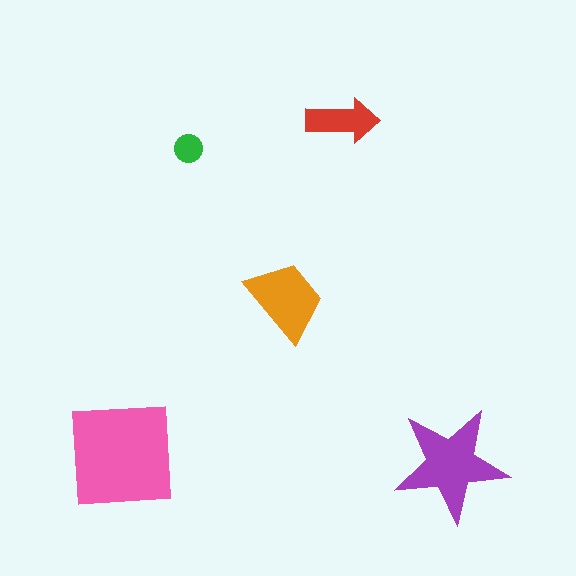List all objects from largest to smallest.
The pink square, the purple star, the orange trapezoid, the red arrow, the green circle.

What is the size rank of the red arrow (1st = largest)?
4th.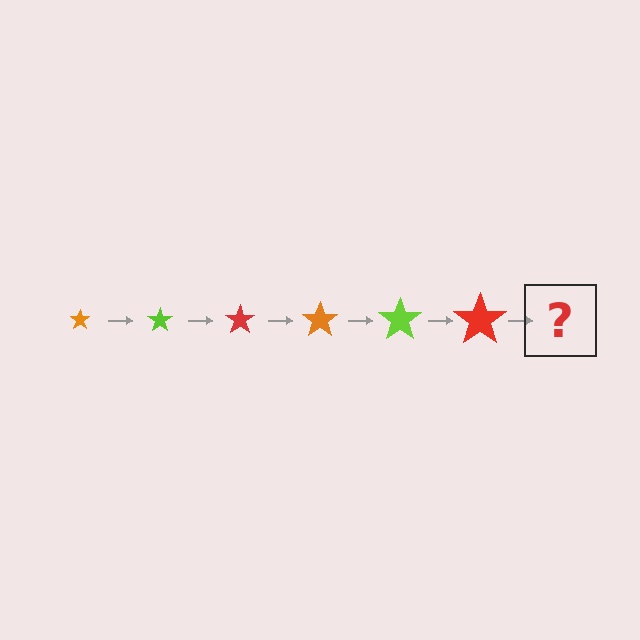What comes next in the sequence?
The next element should be an orange star, larger than the previous one.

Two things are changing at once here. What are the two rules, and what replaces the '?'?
The two rules are that the star grows larger each step and the color cycles through orange, lime, and red. The '?' should be an orange star, larger than the previous one.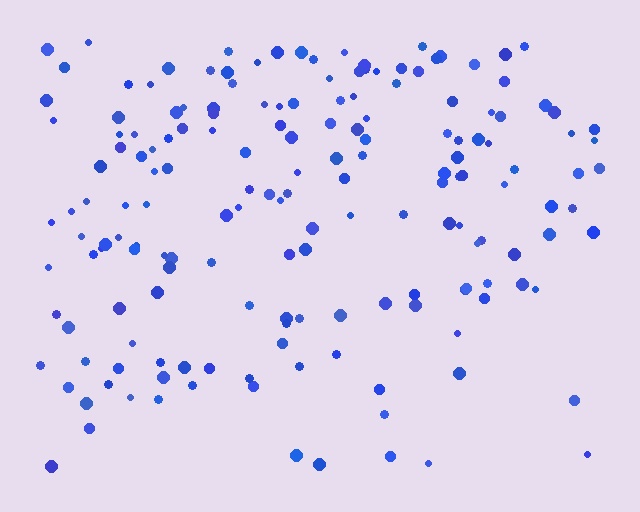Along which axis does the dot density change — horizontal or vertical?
Vertical.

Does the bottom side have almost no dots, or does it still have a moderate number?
Still a moderate number, just noticeably fewer than the top.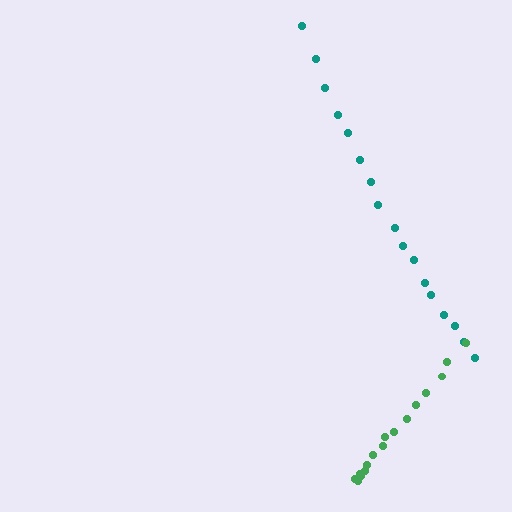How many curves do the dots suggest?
There are 2 distinct paths.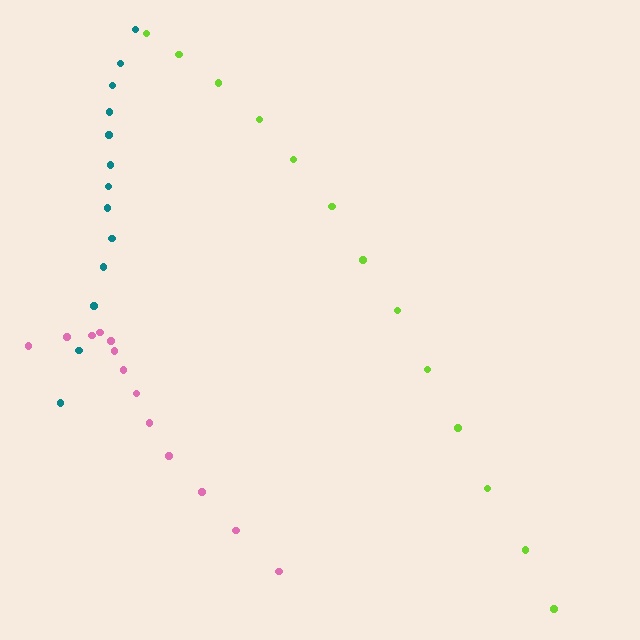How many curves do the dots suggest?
There are 3 distinct paths.